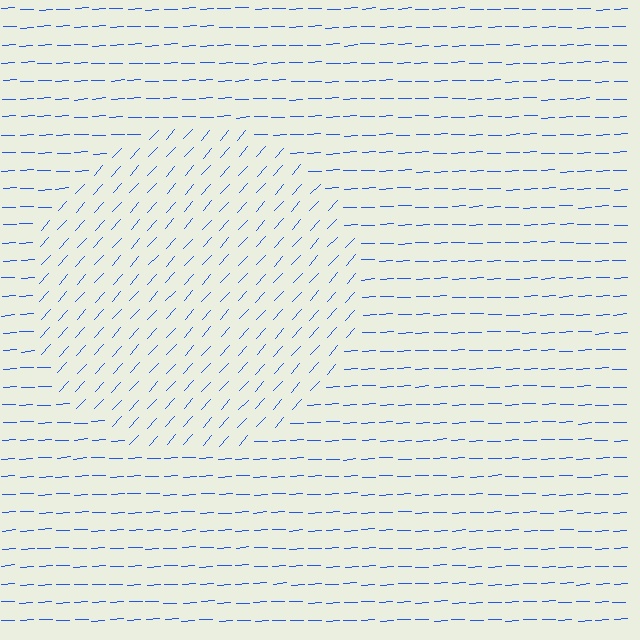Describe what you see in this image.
The image is filled with small blue line segments. A circle region in the image has lines oriented differently from the surrounding lines, creating a visible texture boundary.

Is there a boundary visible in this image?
Yes, there is a texture boundary formed by a change in line orientation.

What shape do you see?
I see a circle.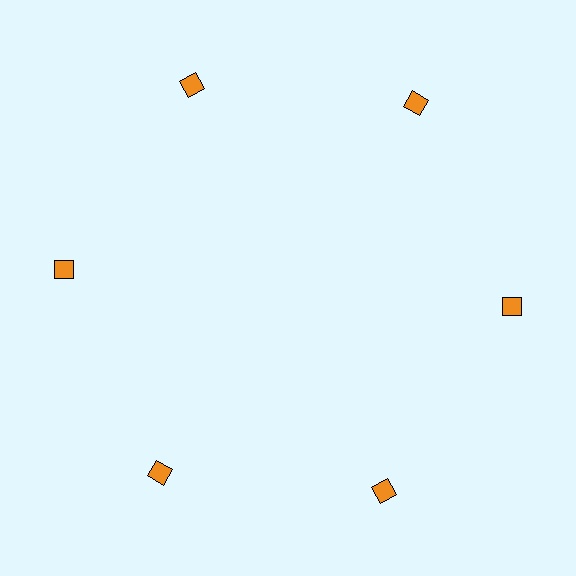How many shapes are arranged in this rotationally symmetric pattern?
There are 6 shapes, arranged in 6 groups of 1.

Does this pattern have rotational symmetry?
Yes, this pattern has 6-fold rotational symmetry. It looks the same after rotating 60 degrees around the center.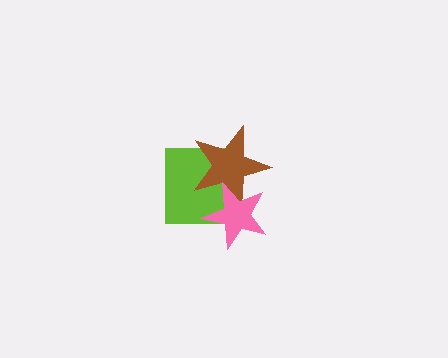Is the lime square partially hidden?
Yes, it is partially covered by another shape.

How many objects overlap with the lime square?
2 objects overlap with the lime square.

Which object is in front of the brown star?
The pink star is in front of the brown star.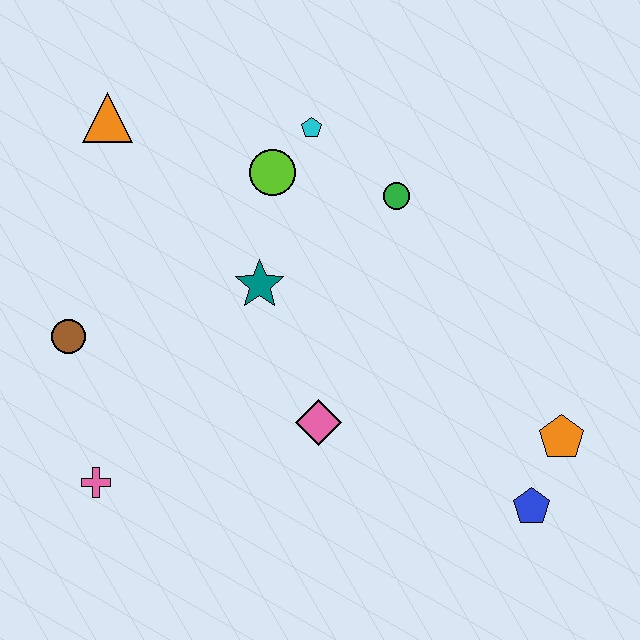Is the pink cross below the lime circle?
Yes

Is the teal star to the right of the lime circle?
No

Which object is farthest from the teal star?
The blue pentagon is farthest from the teal star.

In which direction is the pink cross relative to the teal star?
The pink cross is below the teal star.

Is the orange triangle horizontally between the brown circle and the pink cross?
No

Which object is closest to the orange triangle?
The lime circle is closest to the orange triangle.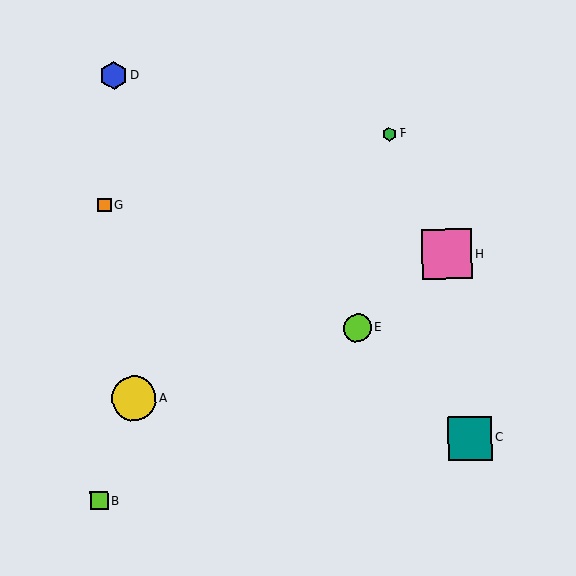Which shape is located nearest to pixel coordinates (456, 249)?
The pink square (labeled H) at (447, 254) is nearest to that location.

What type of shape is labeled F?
Shape F is a green hexagon.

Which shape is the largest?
The pink square (labeled H) is the largest.